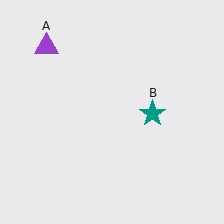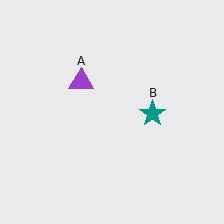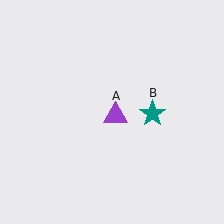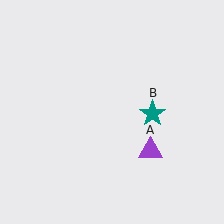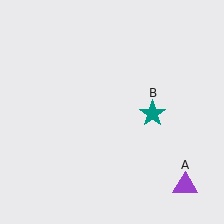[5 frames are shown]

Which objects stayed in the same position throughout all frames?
Teal star (object B) remained stationary.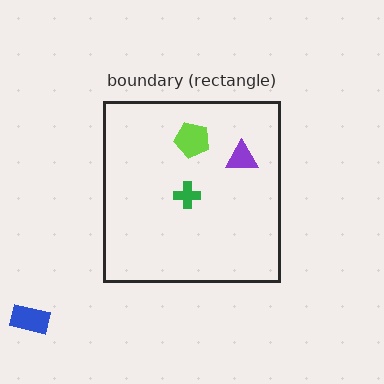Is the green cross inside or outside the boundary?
Inside.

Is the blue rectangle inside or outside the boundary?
Outside.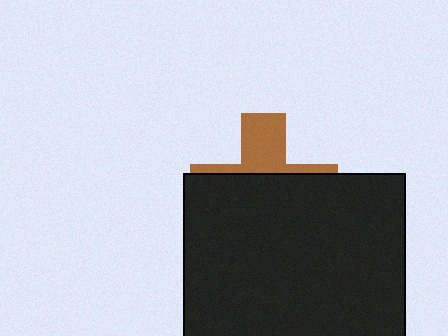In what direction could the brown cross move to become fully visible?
The brown cross could move up. That would shift it out from behind the black square entirely.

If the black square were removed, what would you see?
You would see the complete brown cross.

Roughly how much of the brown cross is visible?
A small part of it is visible (roughly 33%).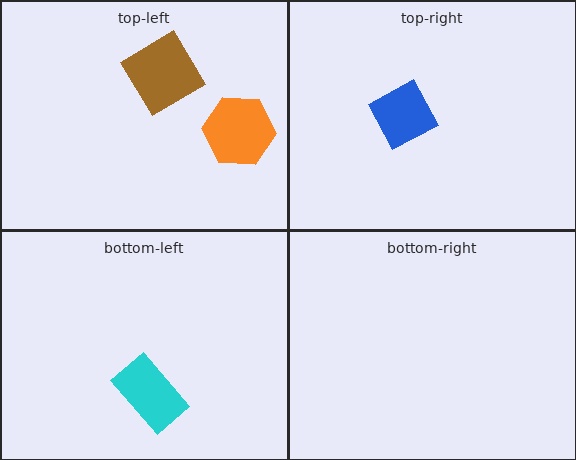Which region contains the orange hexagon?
The top-left region.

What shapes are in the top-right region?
The blue diamond.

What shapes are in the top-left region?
The brown diamond, the orange hexagon.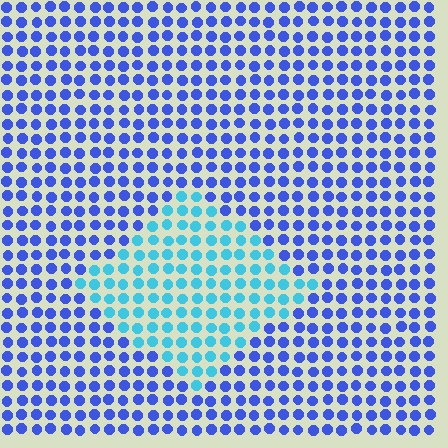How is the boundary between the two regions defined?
The boundary is defined purely by a slight shift in hue (about 42 degrees). Spacing, size, and orientation are identical on both sides.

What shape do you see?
I see a diamond.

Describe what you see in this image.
The image is filled with small blue elements in a uniform arrangement. A diamond-shaped region is visible where the elements are tinted to a slightly different hue, forming a subtle color boundary.